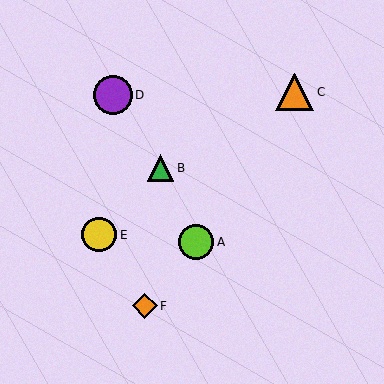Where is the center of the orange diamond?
The center of the orange diamond is at (145, 306).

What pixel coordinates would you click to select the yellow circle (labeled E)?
Click at (99, 235) to select the yellow circle E.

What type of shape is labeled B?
Shape B is a green triangle.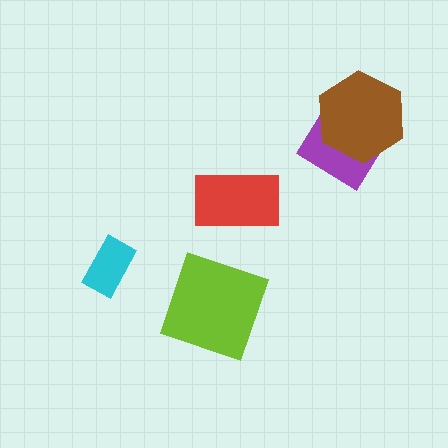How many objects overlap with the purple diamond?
1 object overlaps with the purple diamond.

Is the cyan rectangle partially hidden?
No, no other shape covers it.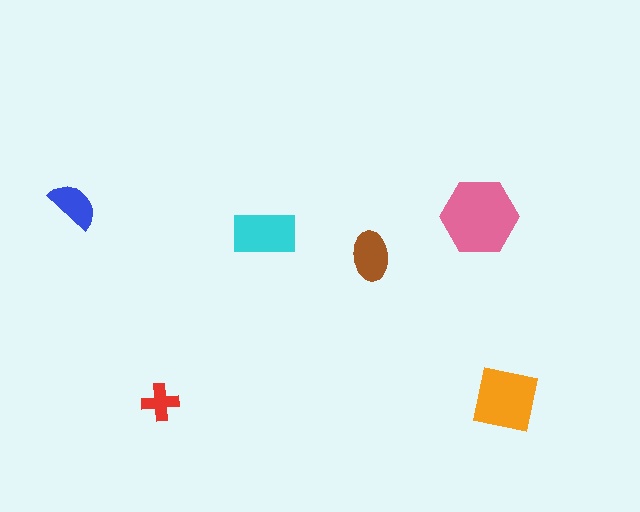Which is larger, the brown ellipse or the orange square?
The orange square.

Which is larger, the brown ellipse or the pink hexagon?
The pink hexagon.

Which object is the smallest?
The red cross.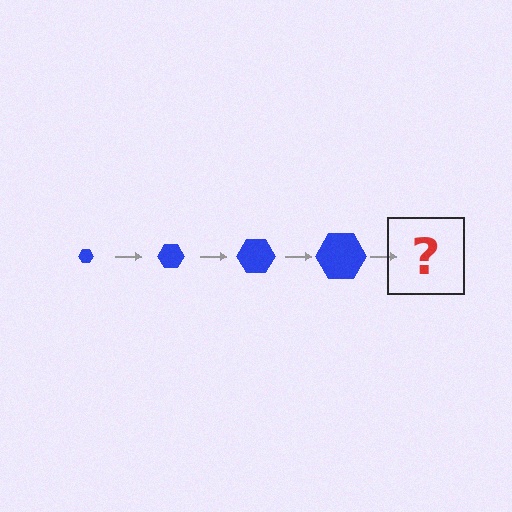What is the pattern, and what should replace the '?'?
The pattern is that the hexagon gets progressively larger each step. The '?' should be a blue hexagon, larger than the previous one.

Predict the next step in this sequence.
The next step is a blue hexagon, larger than the previous one.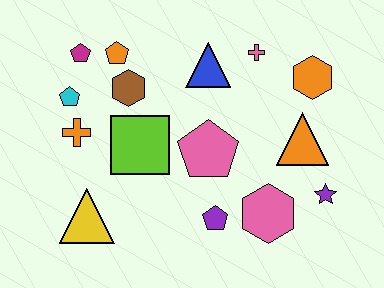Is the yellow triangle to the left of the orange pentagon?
Yes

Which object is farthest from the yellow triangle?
The orange hexagon is farthest from the yellow triangle.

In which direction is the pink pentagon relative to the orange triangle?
The pink pentagon is to the left of the orange triangle.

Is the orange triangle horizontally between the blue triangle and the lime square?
No